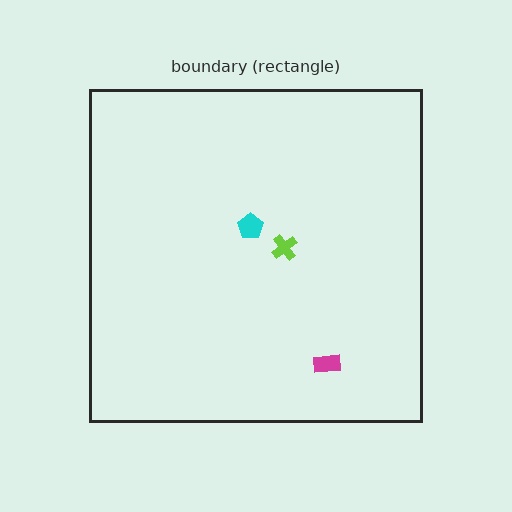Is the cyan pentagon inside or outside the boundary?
Inside.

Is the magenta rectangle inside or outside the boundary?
Inside.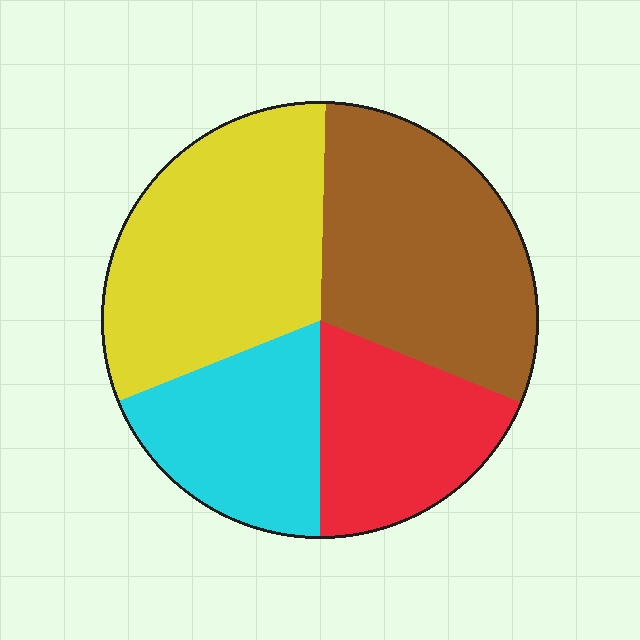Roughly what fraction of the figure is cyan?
Cyan takes up about one fifth (1/5) of the figure.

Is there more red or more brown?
Brown.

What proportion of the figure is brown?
Brown covers 31% of the figure.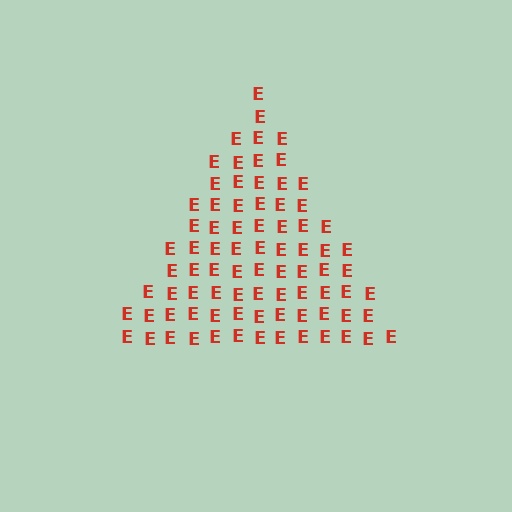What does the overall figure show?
The overall figure shows a triangle.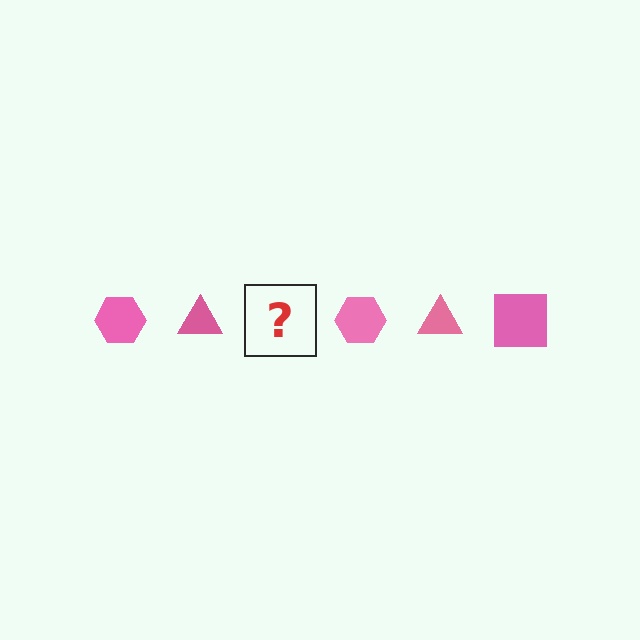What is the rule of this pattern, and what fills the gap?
The rule is that the pattern cycles through hexagon, triangle, square shapes in pink. The gap should be filled with a pink square.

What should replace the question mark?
The question mark should be replaced with a pink square.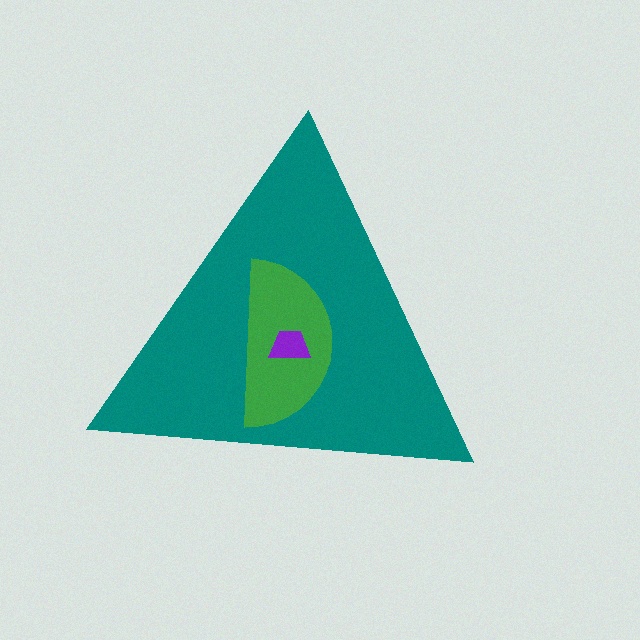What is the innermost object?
The purple trapezoid.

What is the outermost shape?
The teal triangle.